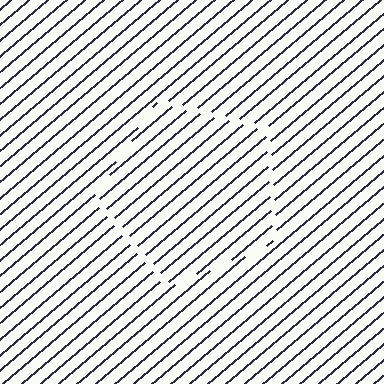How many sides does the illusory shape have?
5 sides — the line-ends trace a pentagon.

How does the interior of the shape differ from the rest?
The interior of the shape contains the same grating, shifted by half a period — the contour is defined by the phase discontinuity where line-ends from the inner and outer gratings abut.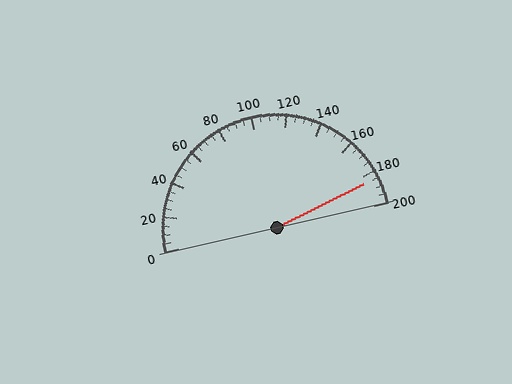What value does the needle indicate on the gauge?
The needle indicates approximately 185.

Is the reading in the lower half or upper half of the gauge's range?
The reading is in the upper half of the range (0 to 200).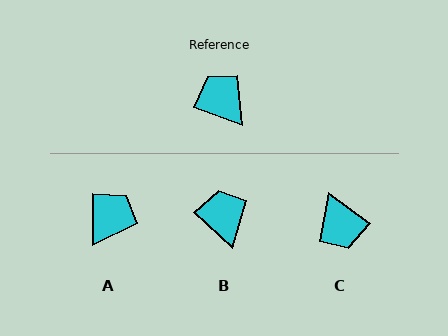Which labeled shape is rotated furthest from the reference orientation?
C, about 164 degrees away.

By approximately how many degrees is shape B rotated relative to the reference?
Approximately 23 degrees clockwise.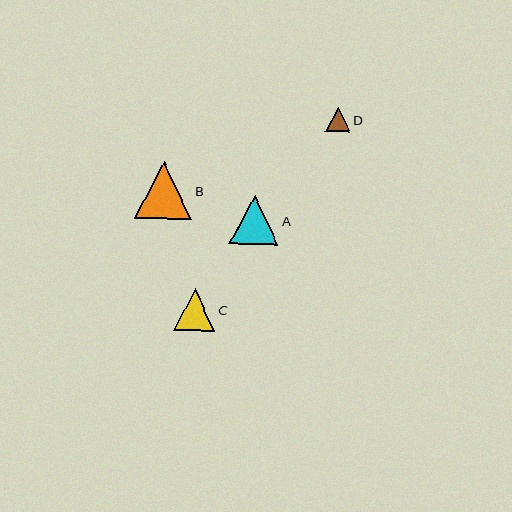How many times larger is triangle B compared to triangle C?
Triangle B is approximately 1.3 times the size of triangle C.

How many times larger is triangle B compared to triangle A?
Triangle B is approximately 1.1 times the size of triangle A.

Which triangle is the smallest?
Triangle D is the smallest with a size of approximately 25 pixels.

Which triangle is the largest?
Triangle B is the largest with a size of approximately 56 pixels.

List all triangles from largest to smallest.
From largest to smallest: B, A, C, D.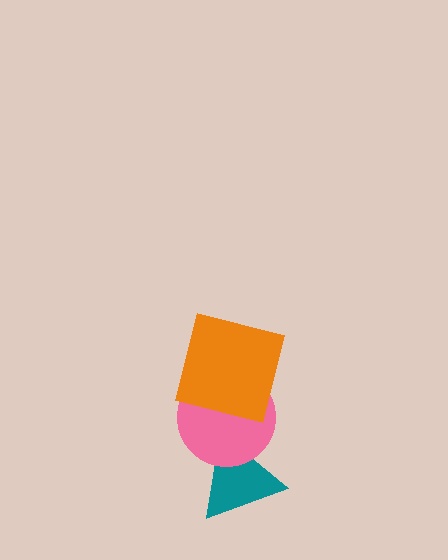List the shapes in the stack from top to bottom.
From top to bottom: the orange square, the pink circle, the teal triangle.